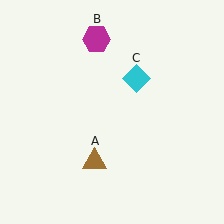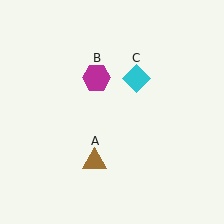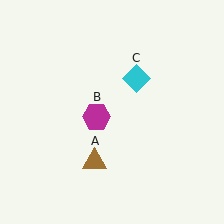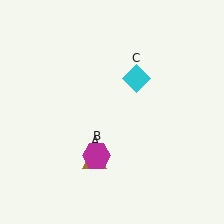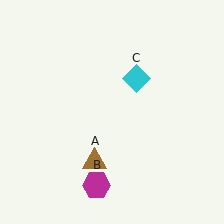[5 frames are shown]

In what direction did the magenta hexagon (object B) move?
The magenta hexagon (object B) moved down.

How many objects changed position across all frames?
1 object changed position: magenta hexagon (object B).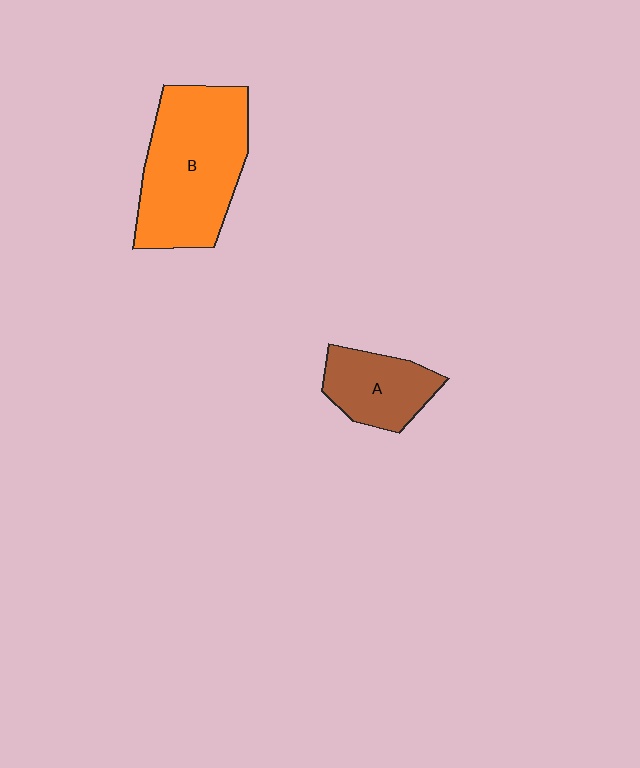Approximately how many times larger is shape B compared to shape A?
Approximately 2.1 times.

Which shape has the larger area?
Shape B (orange).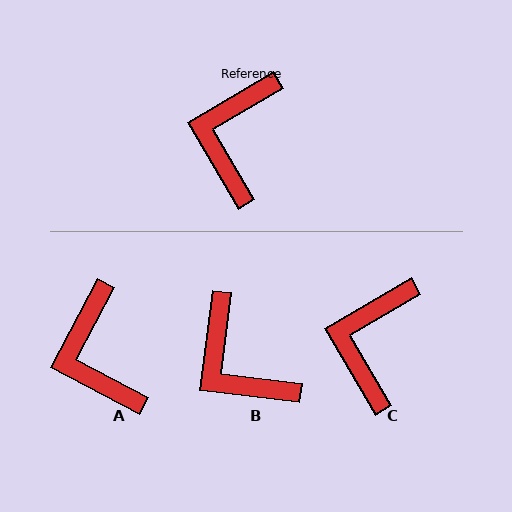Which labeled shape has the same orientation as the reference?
C.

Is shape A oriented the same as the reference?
No, it is off by about 32 degrees.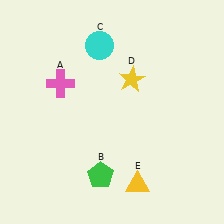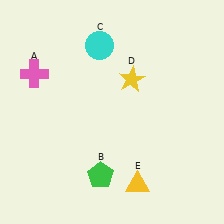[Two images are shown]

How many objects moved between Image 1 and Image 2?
1 object moved between the two images.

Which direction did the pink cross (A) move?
The pink cross (A) moved left.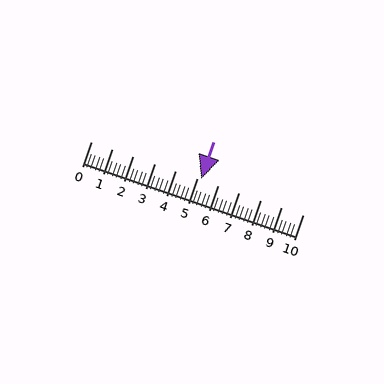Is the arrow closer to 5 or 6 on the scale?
The arrow is closer to 5.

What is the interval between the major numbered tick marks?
The major tick marks are spaced 1 units apart.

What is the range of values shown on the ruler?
The ruler shows values from 0 to 10.